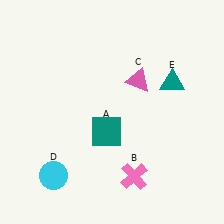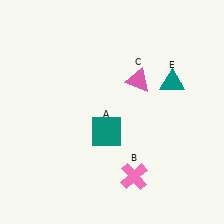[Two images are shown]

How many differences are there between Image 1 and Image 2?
There is 1 difference between the two images.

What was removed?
The cyan circle (D) was removed in Image 2.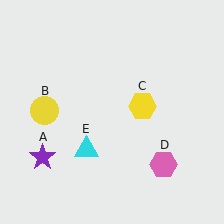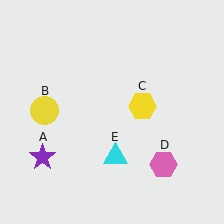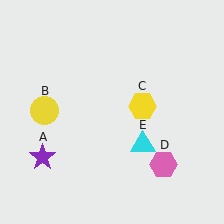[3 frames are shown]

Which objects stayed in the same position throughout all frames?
Purple star (object A) and yellow circle (object B) and yellow hexagon (object C) and pink hexagon (object D) remained stationary.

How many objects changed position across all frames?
1 object changed position: cyan triangle (object E).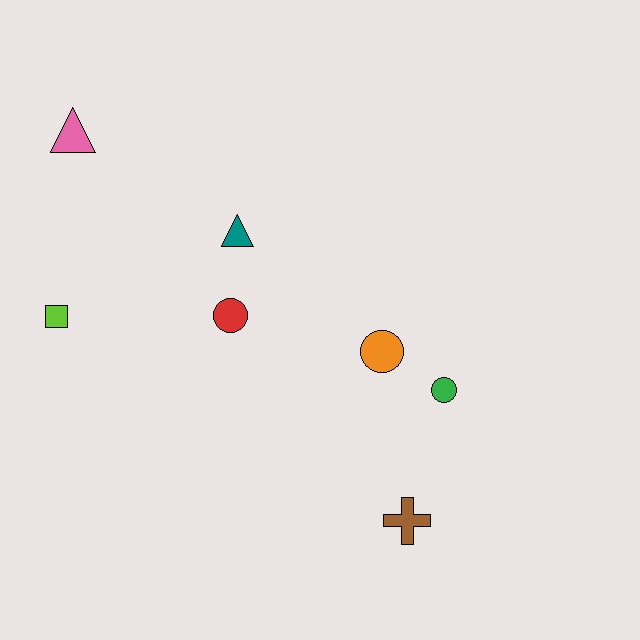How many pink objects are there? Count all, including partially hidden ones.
There is 1 pink object.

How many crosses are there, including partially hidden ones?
There is 1 cross.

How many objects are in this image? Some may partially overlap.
There are 7 objects.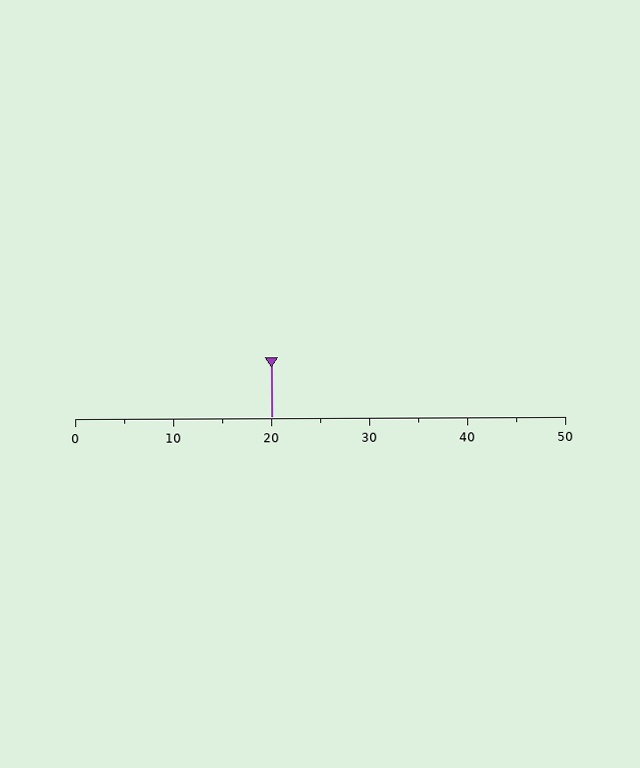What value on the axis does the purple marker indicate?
The marker indicates approximately 20.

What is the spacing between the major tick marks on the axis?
The major ticks are spaced 10 apart.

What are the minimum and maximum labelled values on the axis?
The axis runs from 0 to 50.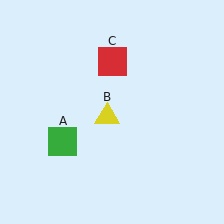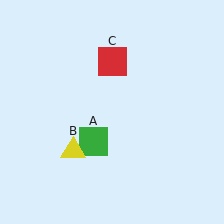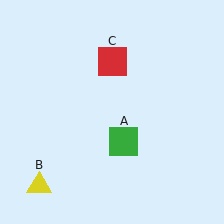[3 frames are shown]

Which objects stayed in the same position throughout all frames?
Red square (object C) remained stationary.